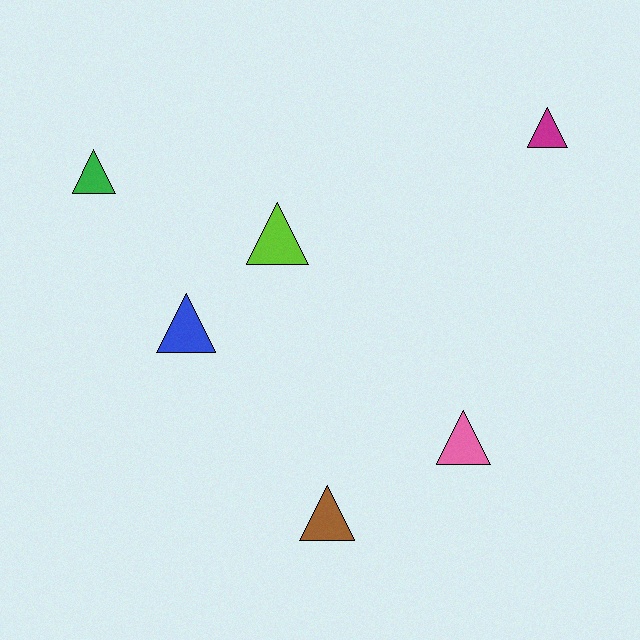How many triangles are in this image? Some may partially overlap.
There are 6 triangles.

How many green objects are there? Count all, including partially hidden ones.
There is 1 green object.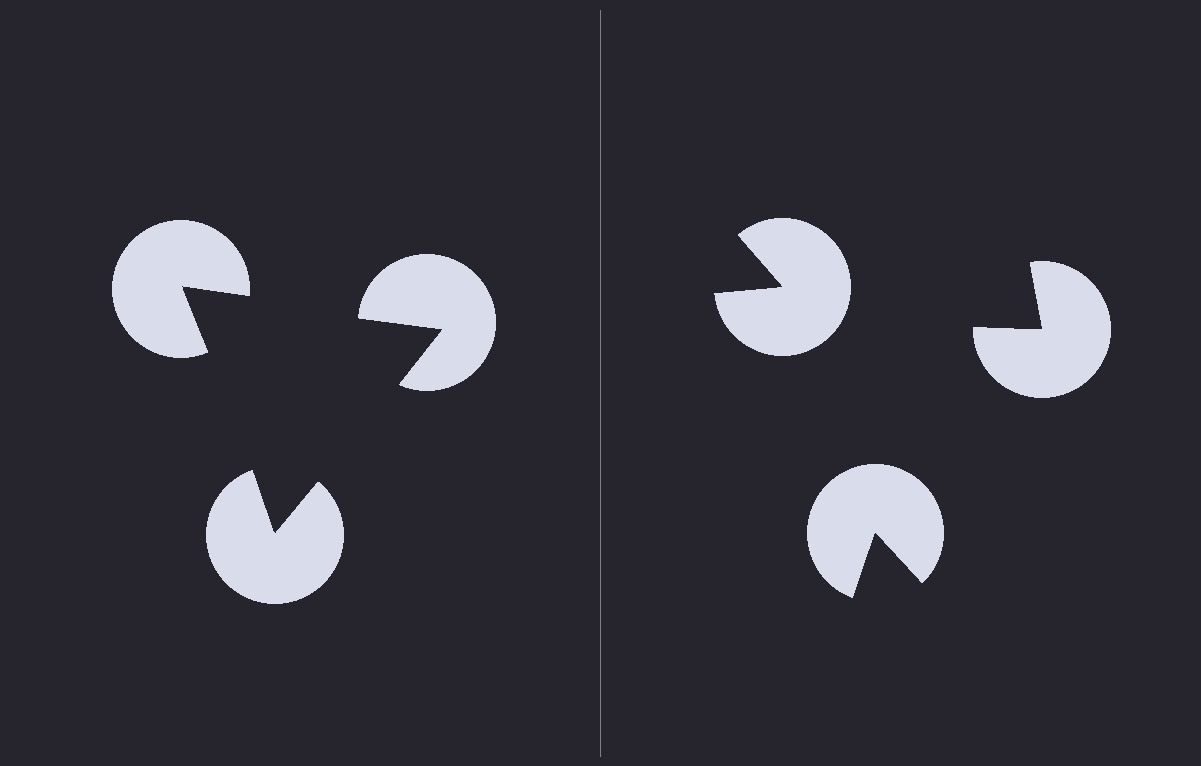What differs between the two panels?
The pac-man discs are positioned identically on both sides; only the wedge orientations differ. On the left they align to a triangle; on the right they are misaligned.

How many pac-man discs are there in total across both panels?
6 — 3 on each side.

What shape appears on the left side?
An illusory triangle.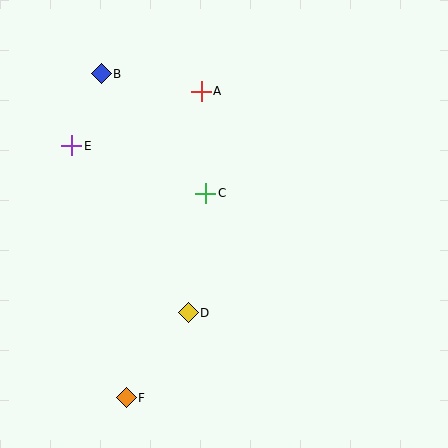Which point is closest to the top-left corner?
Point B is closest to the top-left corner.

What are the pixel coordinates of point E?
Point E is at (72, 146).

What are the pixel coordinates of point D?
Point D is at (188, 313).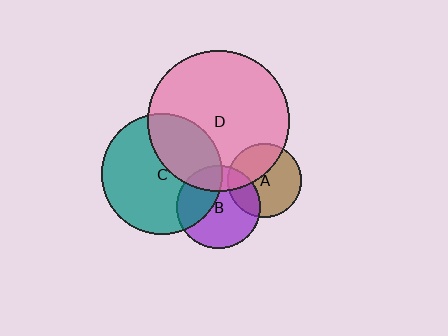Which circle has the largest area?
Circle D (pink).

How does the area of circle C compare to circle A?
Approximately 2.7 times.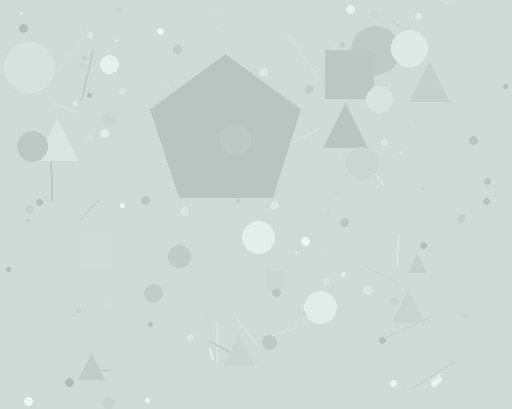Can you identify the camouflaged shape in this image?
The camouflaged shape is a pentagon.